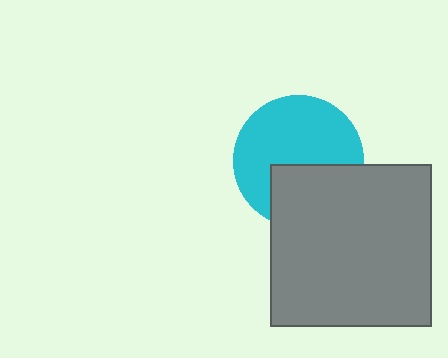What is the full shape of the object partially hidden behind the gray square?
The partially hidden object is a cyan circle.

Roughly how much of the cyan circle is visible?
About half of it is visible (roughly 63%).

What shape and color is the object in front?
The object in front is a gray square.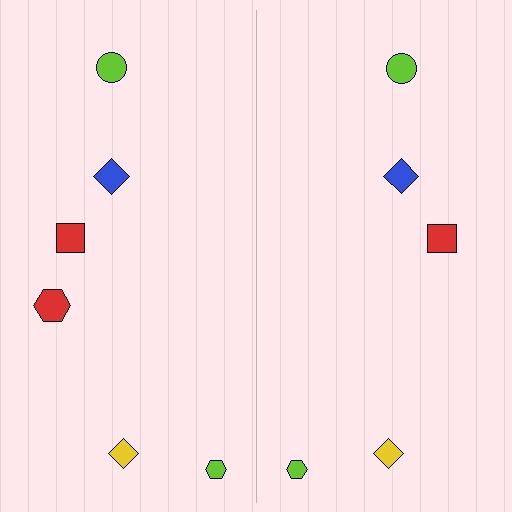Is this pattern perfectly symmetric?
No, the pattern is not perfectly symmetric. A red hexagon is missing from the right side.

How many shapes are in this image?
There are 11 shapes in this image.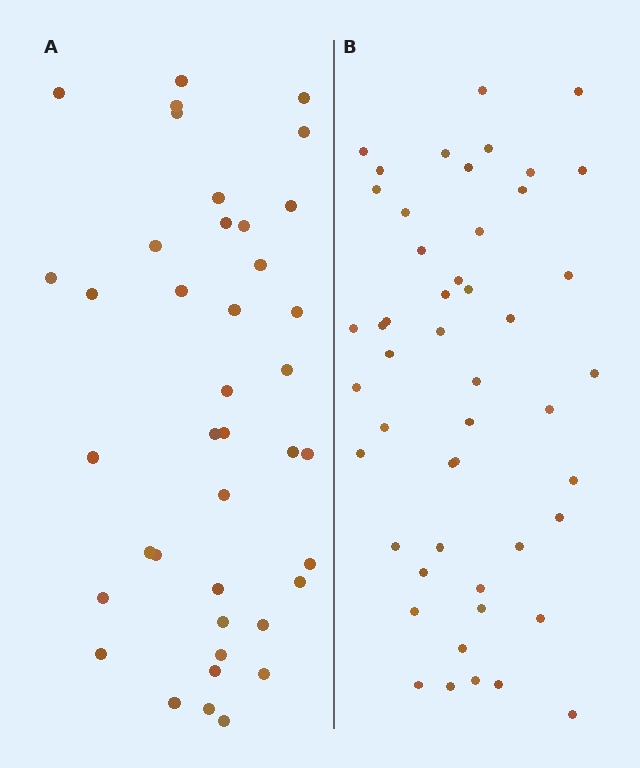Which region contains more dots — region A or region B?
Region B (the right region) has more dots.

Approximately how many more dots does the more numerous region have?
Region B has roughly 8 or so more dots than region A.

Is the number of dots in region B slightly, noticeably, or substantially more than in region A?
Region B has only slightly more — the two regions are fairly close. The ratio is roughly 1.2 to 1.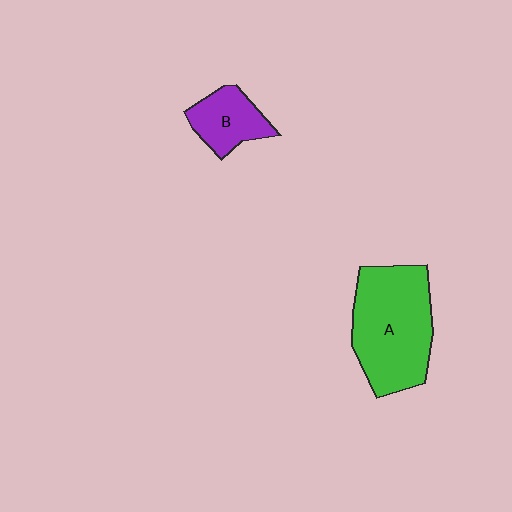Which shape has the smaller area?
Shape B (purple).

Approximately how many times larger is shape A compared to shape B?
Approximately 2.3 times.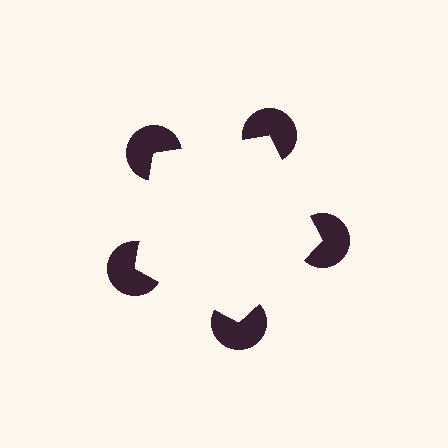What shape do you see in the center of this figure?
An illusory pentagon — its edges are inferred from the aligned wedge cuts in the pac-man discs, not physically drawn.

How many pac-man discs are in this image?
There are 5 — one at each vertex of the illusory pentagon.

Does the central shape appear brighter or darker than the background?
It typically appears slightly brighter than the background, even though no actual brightness change is drawn.